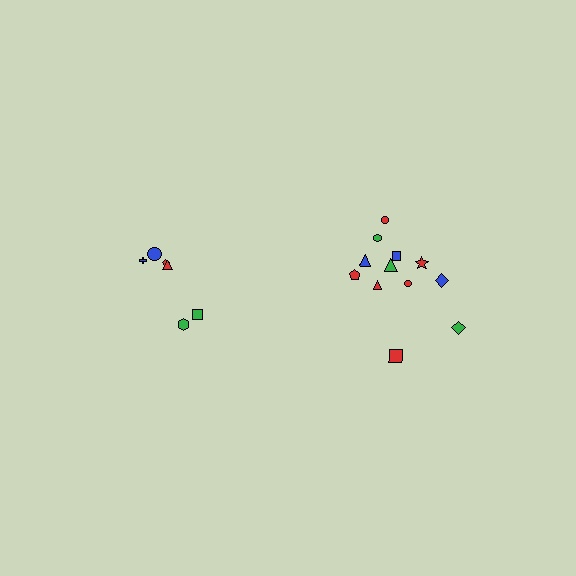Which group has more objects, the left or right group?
The right group.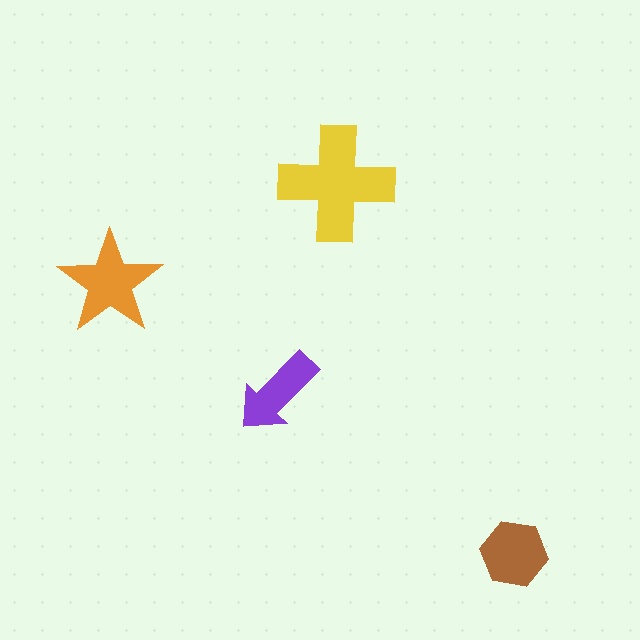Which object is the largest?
The yellow cross.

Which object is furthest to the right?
The brown hexagon is rightmost.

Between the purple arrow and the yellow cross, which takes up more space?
The yellow cross.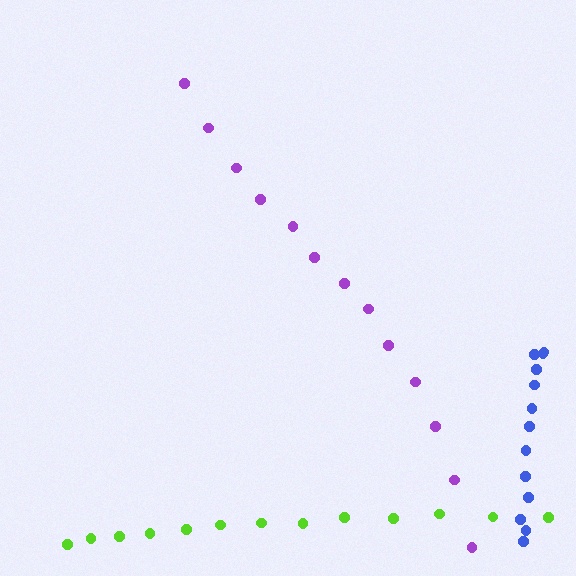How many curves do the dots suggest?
There are 3 distinct paths.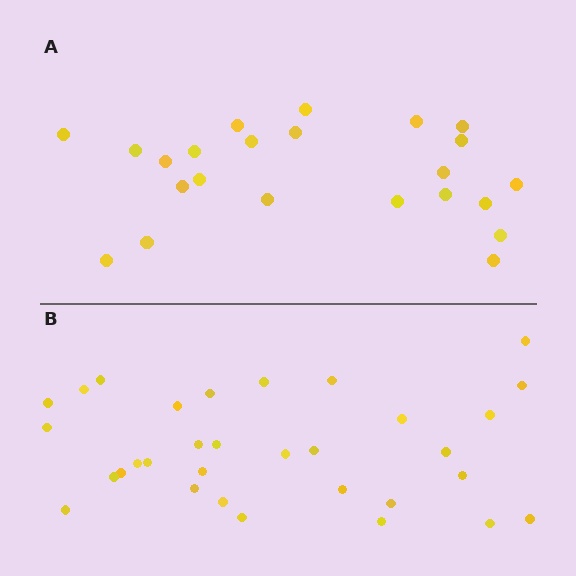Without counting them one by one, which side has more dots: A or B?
Region B (the bottom region) has more dots.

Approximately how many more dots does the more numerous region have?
Region B has roughly 8 or so more dots than region A.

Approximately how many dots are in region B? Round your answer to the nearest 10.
About 30 dots. (The exact count is 32, which rounds to 30.)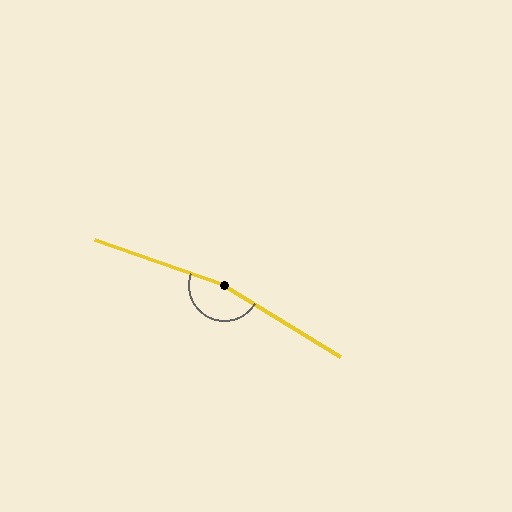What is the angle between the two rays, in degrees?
Approximately 168 degrees.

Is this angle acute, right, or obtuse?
It is obtuse.